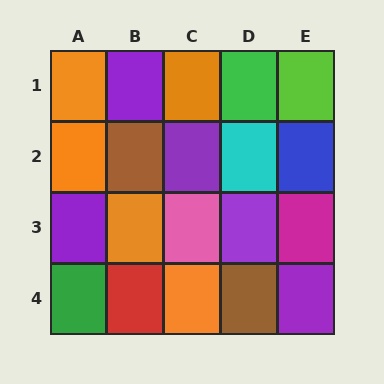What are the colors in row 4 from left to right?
Green, red, orange, brown, purple.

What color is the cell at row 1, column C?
Orange.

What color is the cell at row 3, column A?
Purple.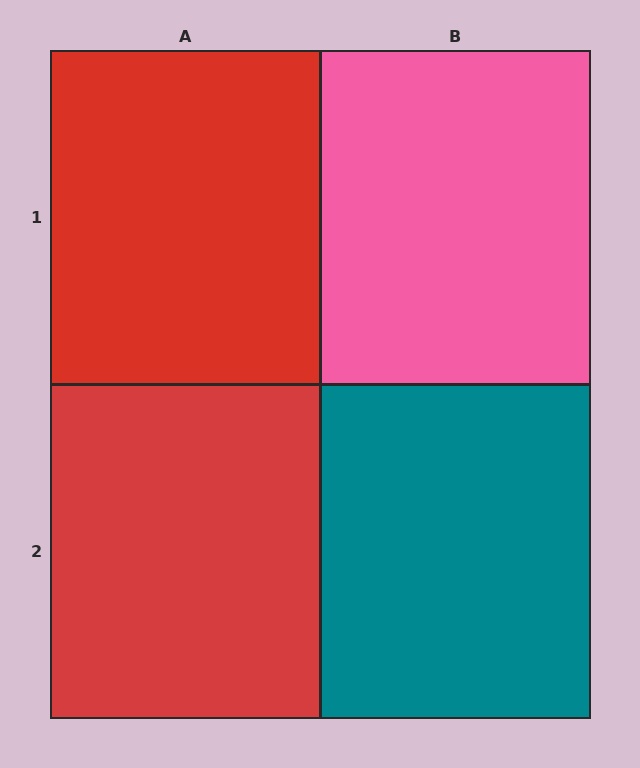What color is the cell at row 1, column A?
Red.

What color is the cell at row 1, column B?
Pink.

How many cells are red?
2 cells are red.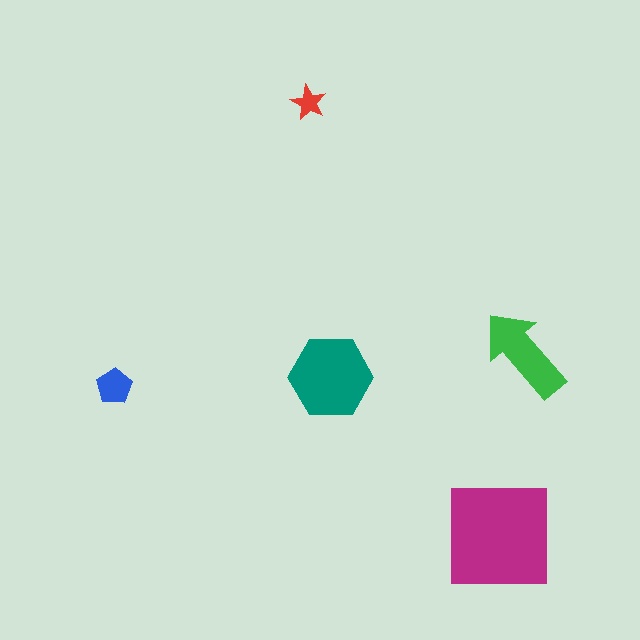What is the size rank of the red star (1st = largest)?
5th.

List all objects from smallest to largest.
The red star, the blue pentagon, the green arrow, the teal hexagon, the magenta square.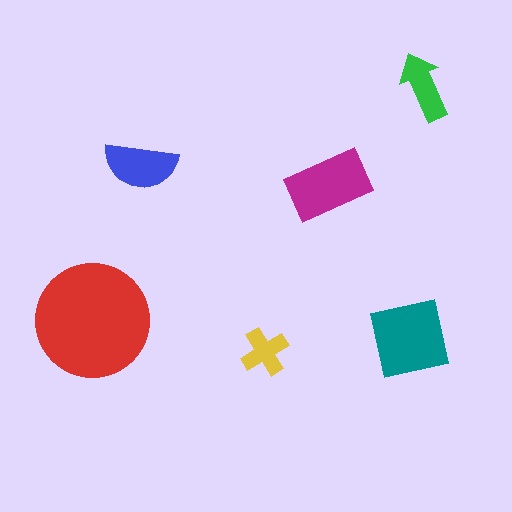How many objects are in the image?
There are 6 objects in the image.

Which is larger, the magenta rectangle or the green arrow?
The magenta rectangle.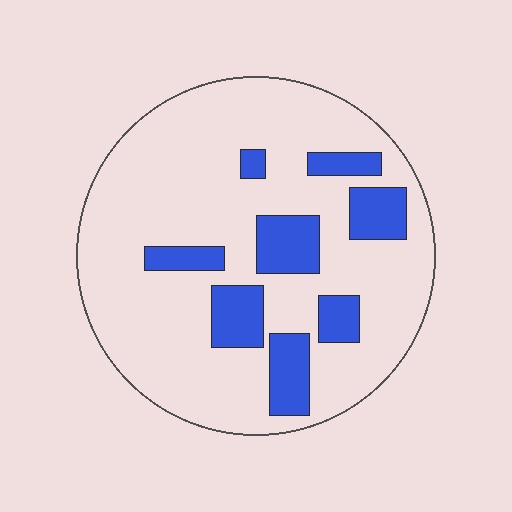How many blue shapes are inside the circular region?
8.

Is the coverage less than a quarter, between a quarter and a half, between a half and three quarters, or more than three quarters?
Less than a quarter.